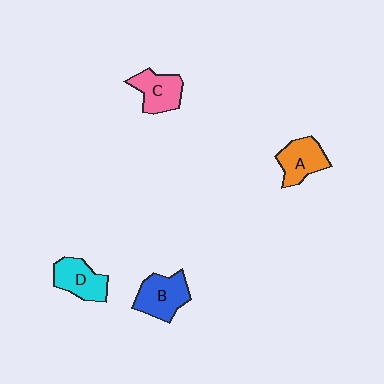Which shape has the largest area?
Shape B (blue).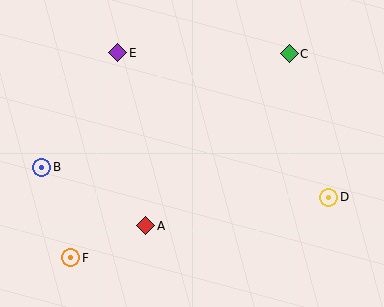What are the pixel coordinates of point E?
Point E is at (118, 53).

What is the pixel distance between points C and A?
The distance between C and A is 224 pixels.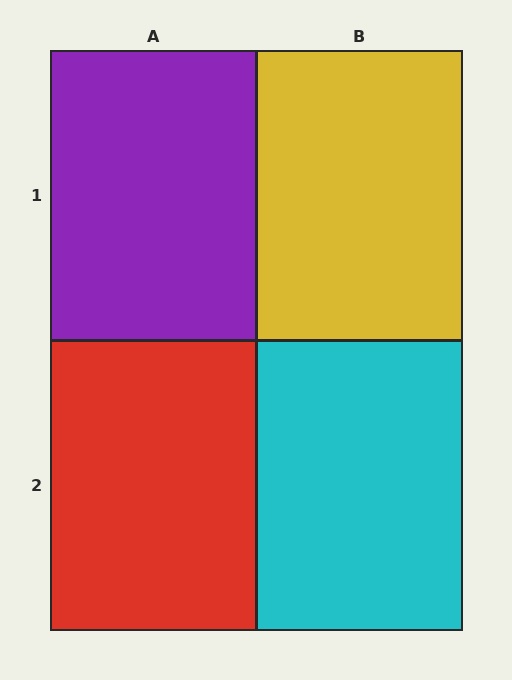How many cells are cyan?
1 cell is cyan.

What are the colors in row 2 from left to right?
Red, cyan.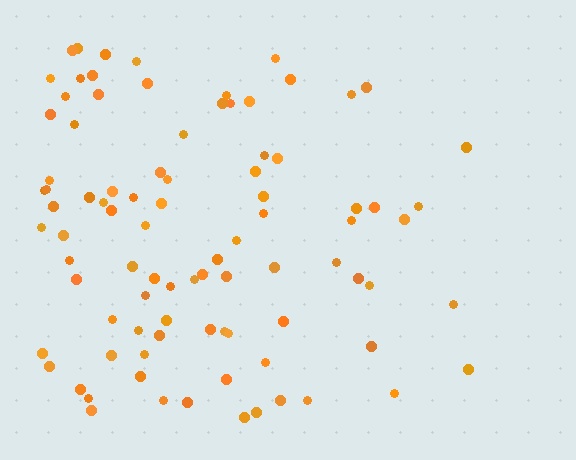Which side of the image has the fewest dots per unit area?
The right.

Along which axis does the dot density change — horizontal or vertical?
Horizontal.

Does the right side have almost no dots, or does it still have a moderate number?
Still a moderate number, just noticeably fewer than the left.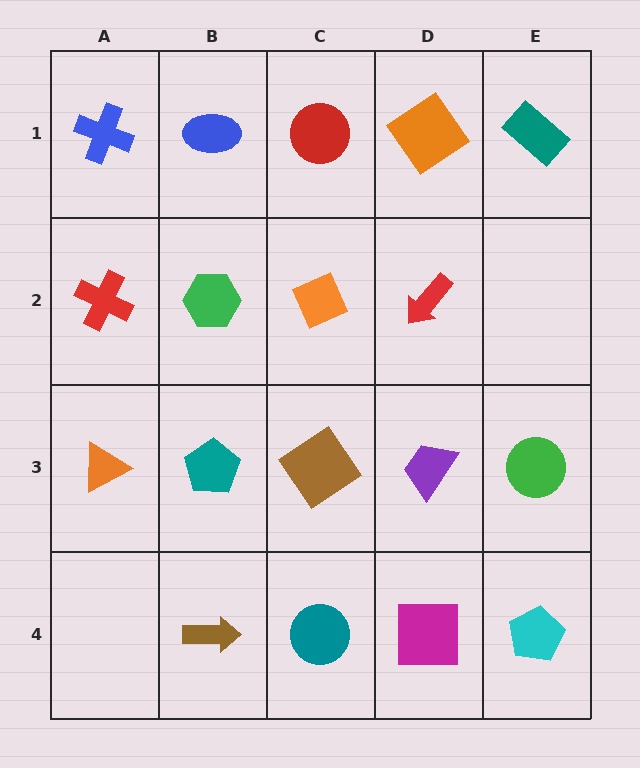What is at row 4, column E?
A cyan pentagon.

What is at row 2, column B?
A green hexagon.